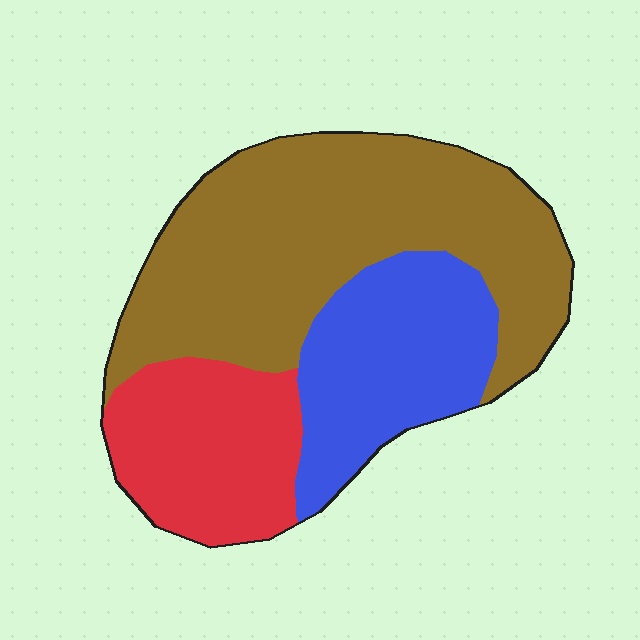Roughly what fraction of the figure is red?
Red covers about 25% of the figure.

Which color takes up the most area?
Brown, at roughly 50%.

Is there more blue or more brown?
Brown.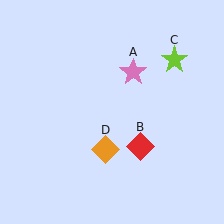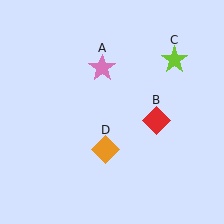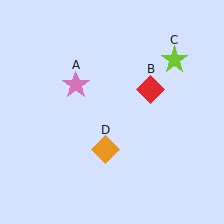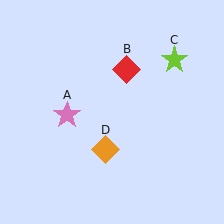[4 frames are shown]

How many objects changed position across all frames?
2 objects changed position: pink star (object A), red diamond (object B).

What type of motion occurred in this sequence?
The pink star (object A), red diamond (object B) rotated counterclockwise around the center of the scene.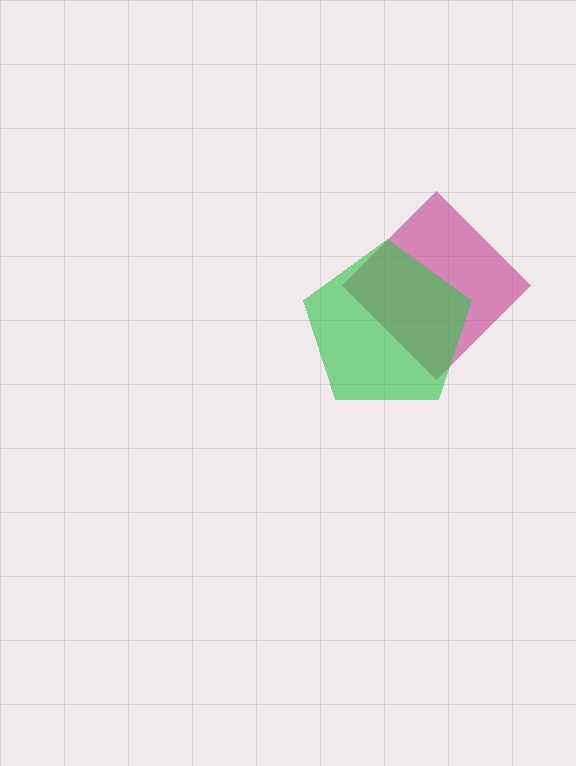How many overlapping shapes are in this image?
There are 2 overlapping shapes in the image.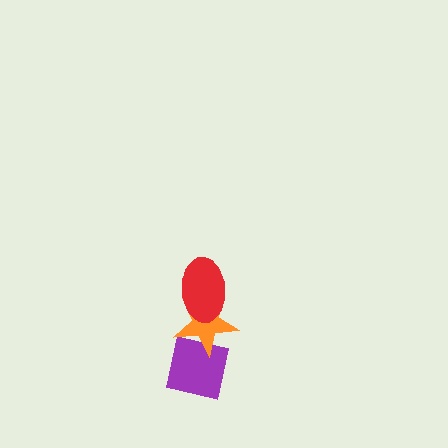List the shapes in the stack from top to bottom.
From top to bottom: the red ellipse, the orange star, the purple square.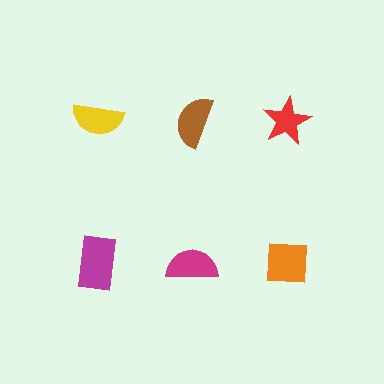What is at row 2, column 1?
A magenta rectangle.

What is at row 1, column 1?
A yellow semicircle.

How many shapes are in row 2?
3 shapes.